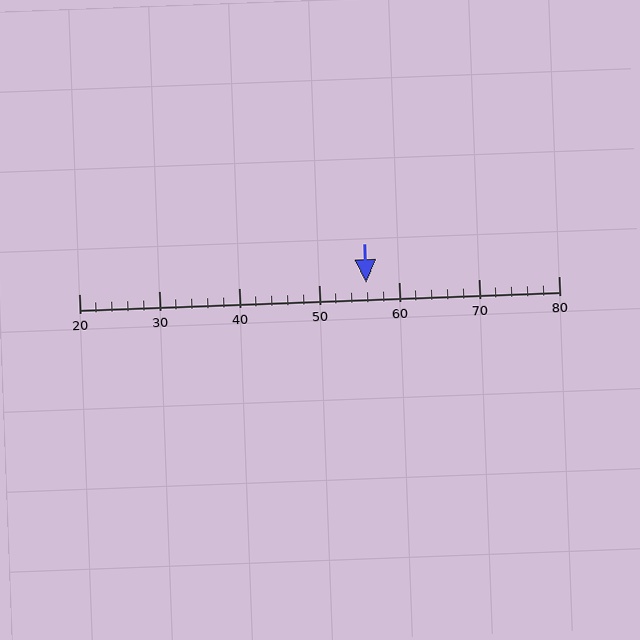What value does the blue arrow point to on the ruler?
The blue arrow points to approximately 56.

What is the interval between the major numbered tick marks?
The major tick marks are spaced 10 units apart.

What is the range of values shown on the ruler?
The ruler shows values from 20 to 80.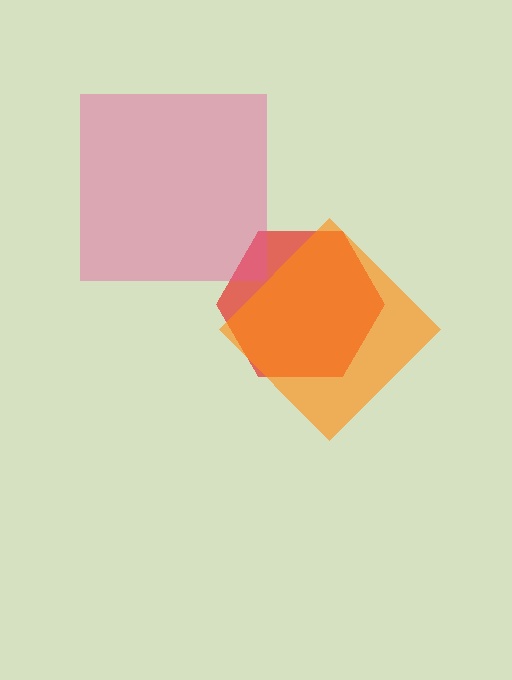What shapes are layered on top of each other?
The layered shapes are: a red hexagon, a pink square, an orange diamond.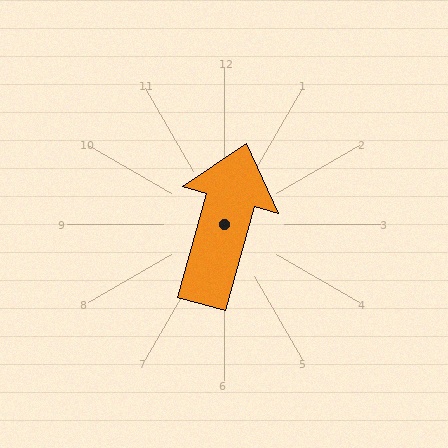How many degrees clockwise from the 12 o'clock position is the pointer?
Approximately 16 degrees.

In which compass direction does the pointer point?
North.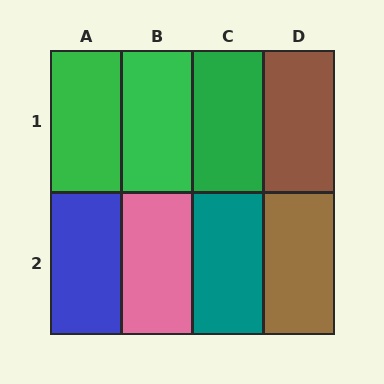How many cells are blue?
1 cell is blue.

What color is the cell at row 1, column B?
Green.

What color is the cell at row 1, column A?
Green.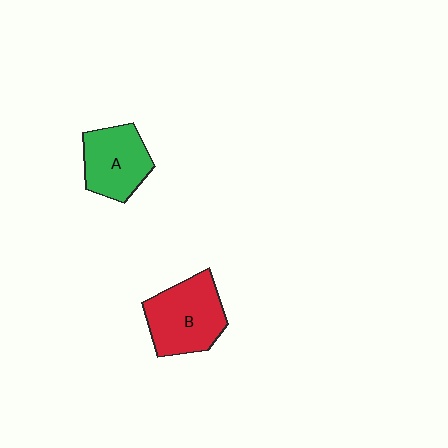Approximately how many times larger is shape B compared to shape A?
Approximately 1.2 times.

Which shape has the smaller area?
Shape A (green).